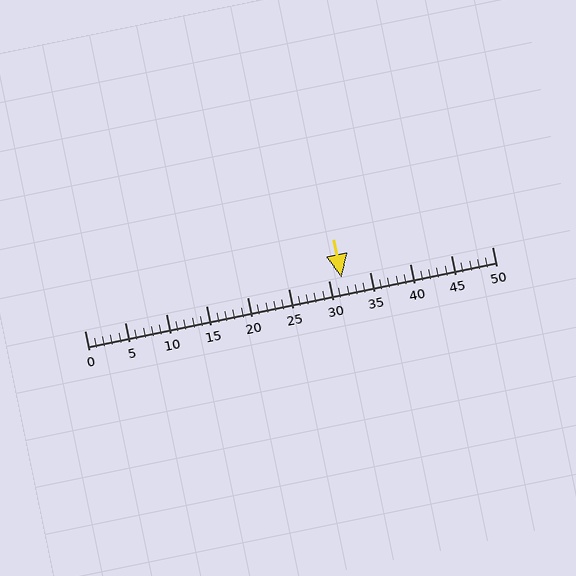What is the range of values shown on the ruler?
The ruler shows values from 0 to 50.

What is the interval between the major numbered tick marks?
The major tick marks are spaced 5 units apart.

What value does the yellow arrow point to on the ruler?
The yellow arrow points to approximately 32.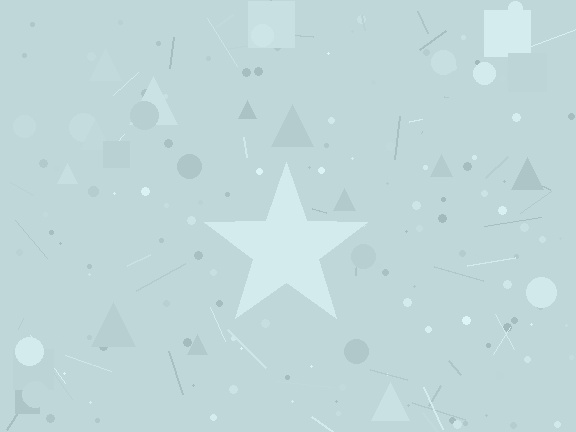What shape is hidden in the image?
A star is hidden in the image.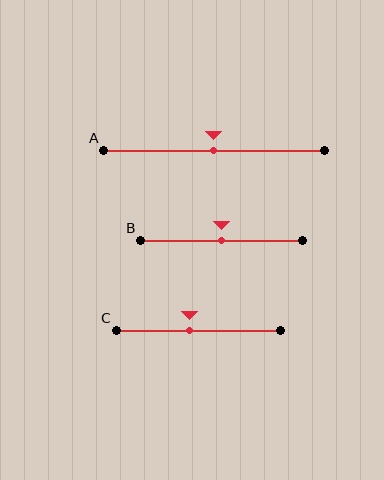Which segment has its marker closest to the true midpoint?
Segment A has its marker closest to the true midpoint.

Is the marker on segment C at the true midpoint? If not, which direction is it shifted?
No, the marker on segment C is shifted to the left by about 5% of the segment length.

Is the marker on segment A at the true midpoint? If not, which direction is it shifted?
Yes, the marker on segment A is at the true midpoint.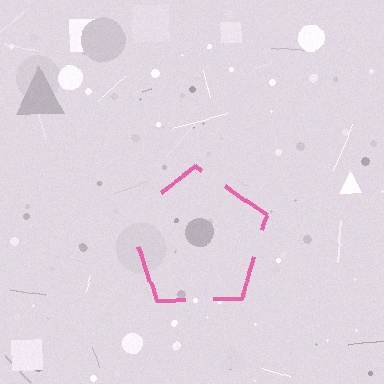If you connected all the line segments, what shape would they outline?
They would outline a pentagon.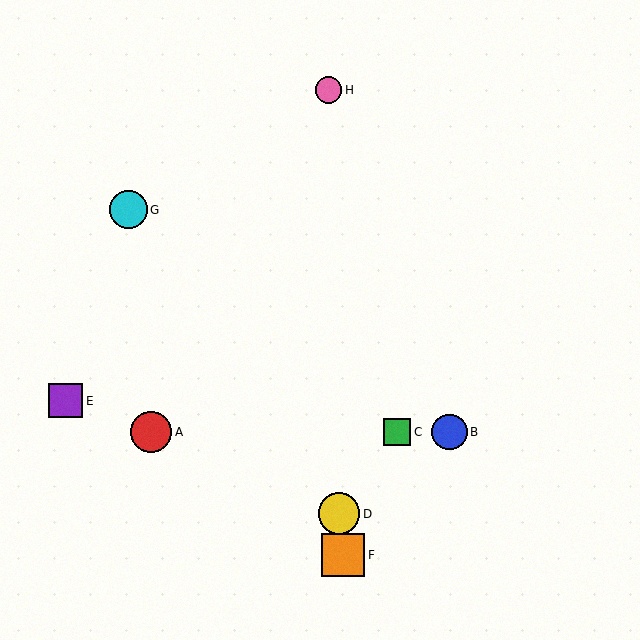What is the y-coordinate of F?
Object F is at y≈555.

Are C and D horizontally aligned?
No, C is at y≈432 and D is at y≈514.